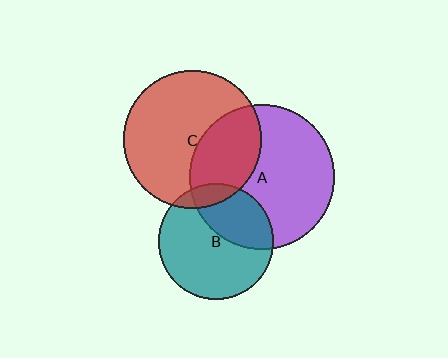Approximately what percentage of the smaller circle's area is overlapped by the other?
Approximately 35%.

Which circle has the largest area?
Circle A (purple).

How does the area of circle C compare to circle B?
Approximately 1.4 times.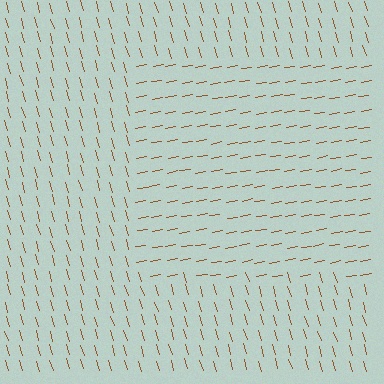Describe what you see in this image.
The image is filled with small brown line segments. A rectangle region in the image has lines oriented differently from the surrounding lines, creating a visible texture boundary.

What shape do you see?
I see a rectangle.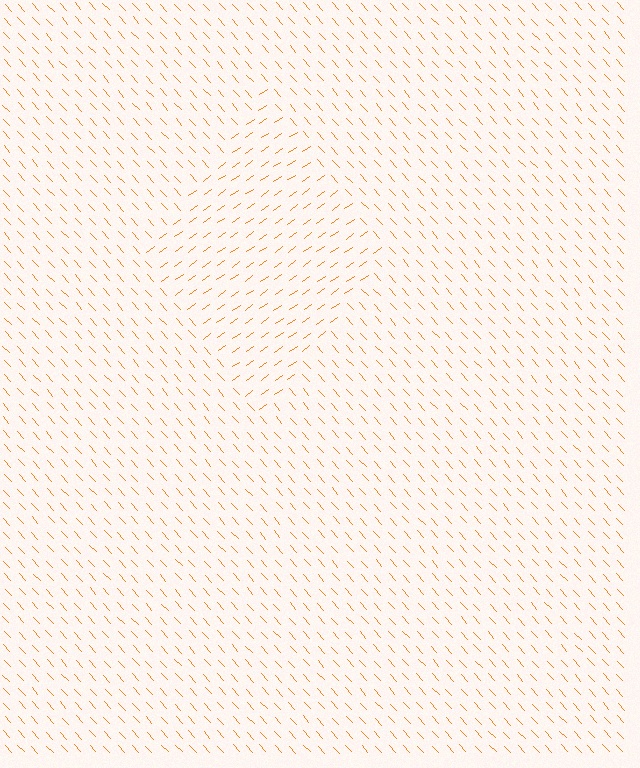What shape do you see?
I see a diamond.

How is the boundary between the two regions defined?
The boundary is defined purely by a change in line orientation (approximately 83 degrees difference). All lines are the same color and thickness.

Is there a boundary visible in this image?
Yes, there is a texture boundary formed by a change in line orientation.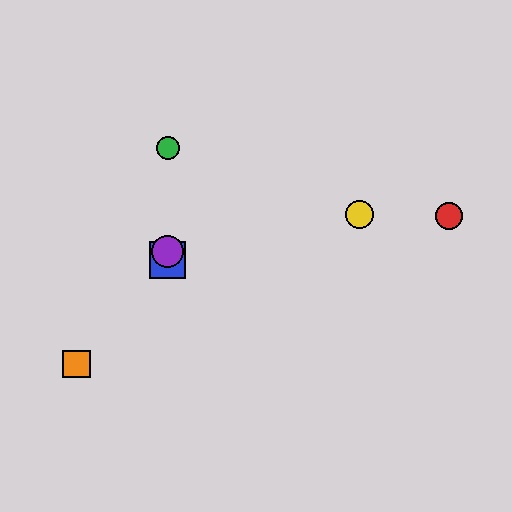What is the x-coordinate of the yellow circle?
The yellow circle is at x≈360.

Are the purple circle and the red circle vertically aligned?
No, the purple circle is at x≈168 and the red circle is at x≈449.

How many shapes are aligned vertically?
3 shapes (the blue square, the green circle, the purple circle) are aligned vertically.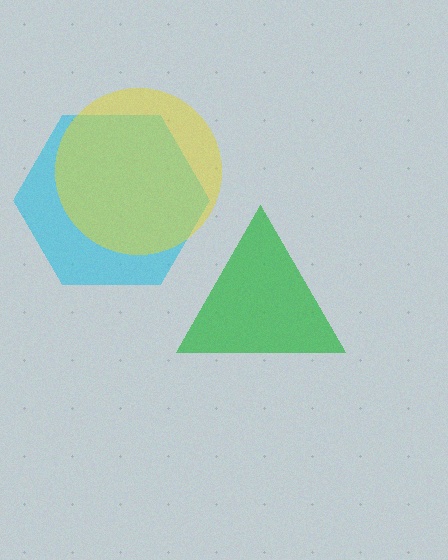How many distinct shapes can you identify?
There are 3 distinct shapes: a cyan hexagon, a yellow circle, a green triangle.